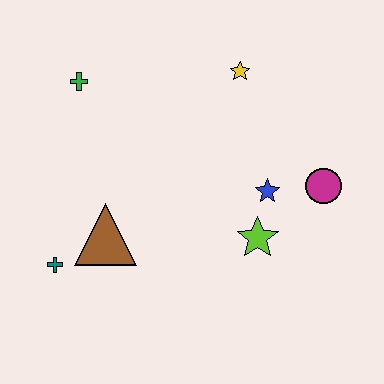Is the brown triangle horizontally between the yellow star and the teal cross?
Yes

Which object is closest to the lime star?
The blue star is closest to the lime star.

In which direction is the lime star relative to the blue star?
The lime star is below the blue star.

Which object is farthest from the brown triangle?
The magenta circle is farthest from the brown triangle.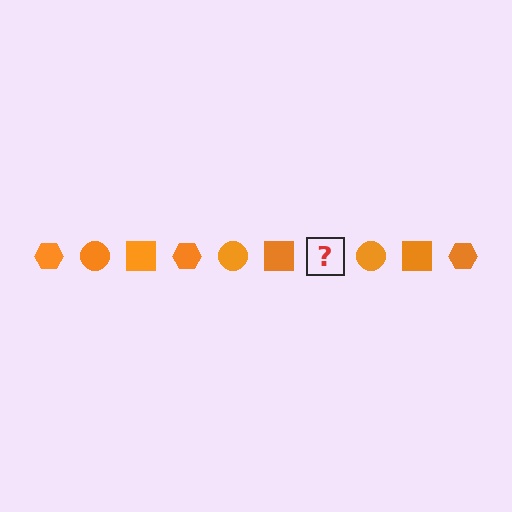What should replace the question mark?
The question mark should be replaced with an orange hexagon.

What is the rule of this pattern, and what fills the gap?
The rule is that the pattern cycles through hexagon, circle, square shapes in orange. The gap should be filled with an orange hexagon.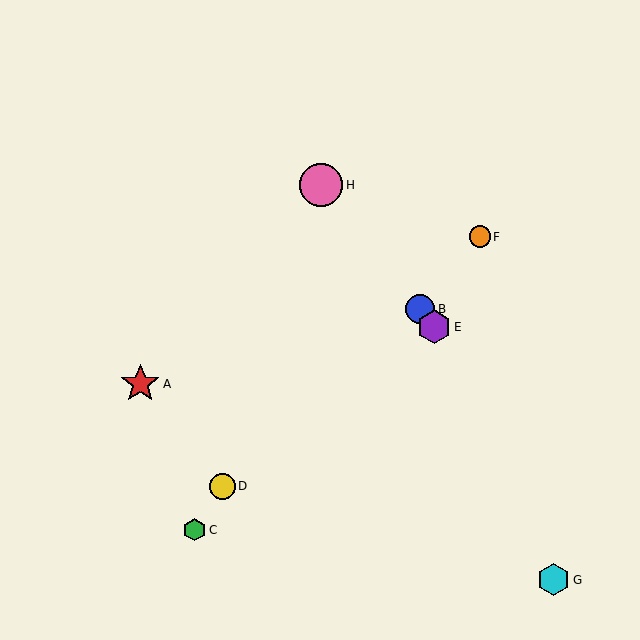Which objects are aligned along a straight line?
Objects B, E, H are aligned along a straight line.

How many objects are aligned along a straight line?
3 objects (B, E, H) are aligned along a straight line.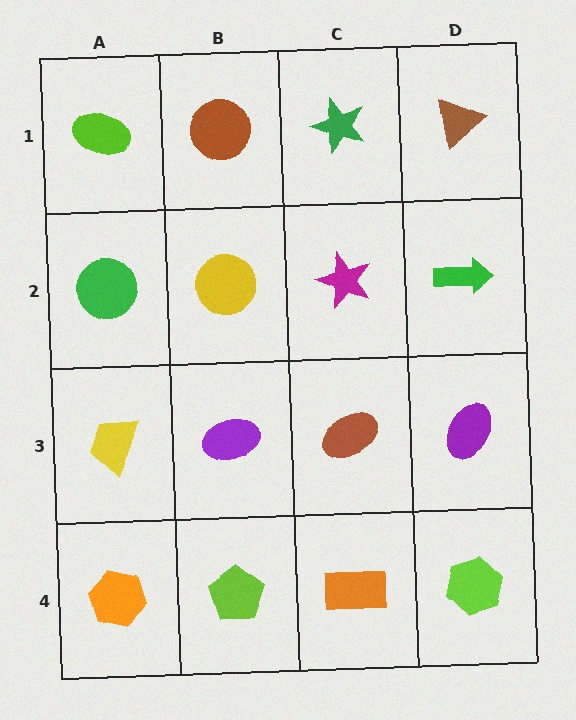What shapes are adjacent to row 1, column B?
A yellow circle (row 2, column B), a lime ellipse (row 1, column A), a green star (row 1, column C).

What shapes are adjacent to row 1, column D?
A green arrow (row 2, column D), a green star (row 1, column C).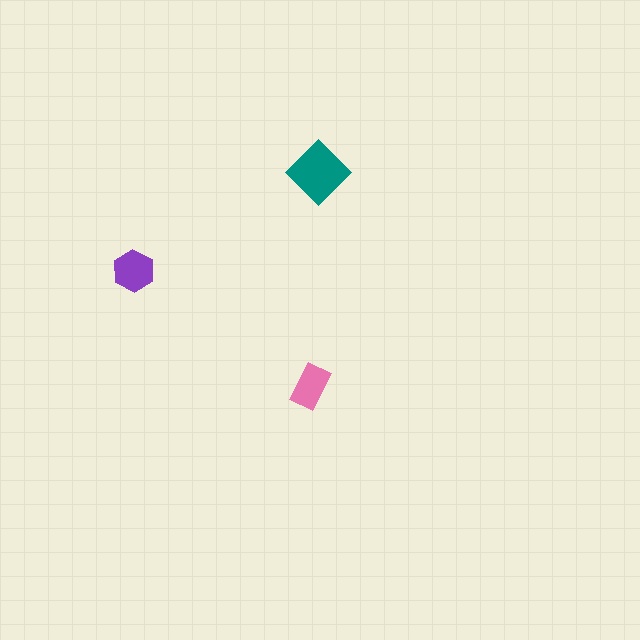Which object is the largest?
The teal diamond.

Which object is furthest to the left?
The purple hexagon is leftmost.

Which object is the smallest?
The pink rectangle.